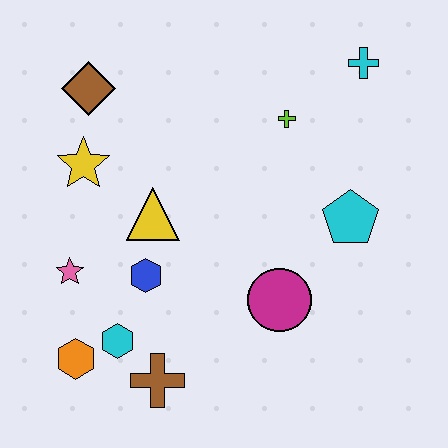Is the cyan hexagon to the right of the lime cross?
No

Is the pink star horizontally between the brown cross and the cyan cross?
No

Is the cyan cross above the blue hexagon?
Yes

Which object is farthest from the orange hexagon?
The cyan cross is farthest from the orange hexagon.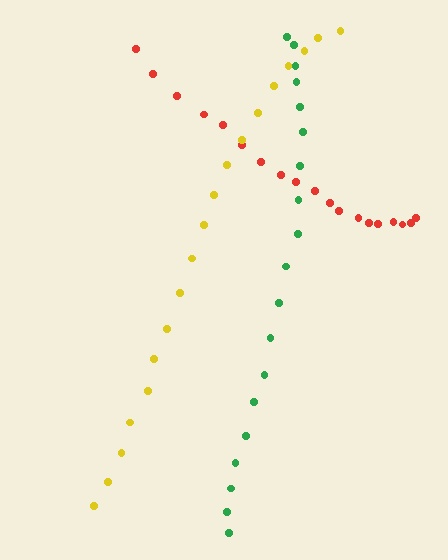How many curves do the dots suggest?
There are 3 distinct paths.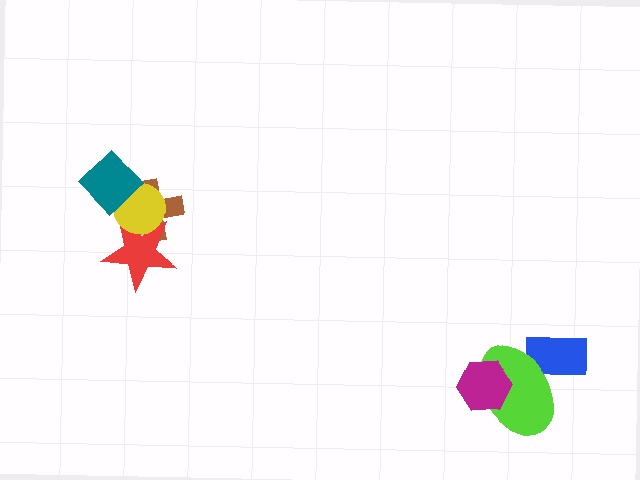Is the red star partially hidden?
Yes, it is partially covered by another shape.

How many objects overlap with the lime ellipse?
2 objects overlap with the lime ellipse.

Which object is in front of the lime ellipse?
The magenta hexagon is in front of the lime ellipse.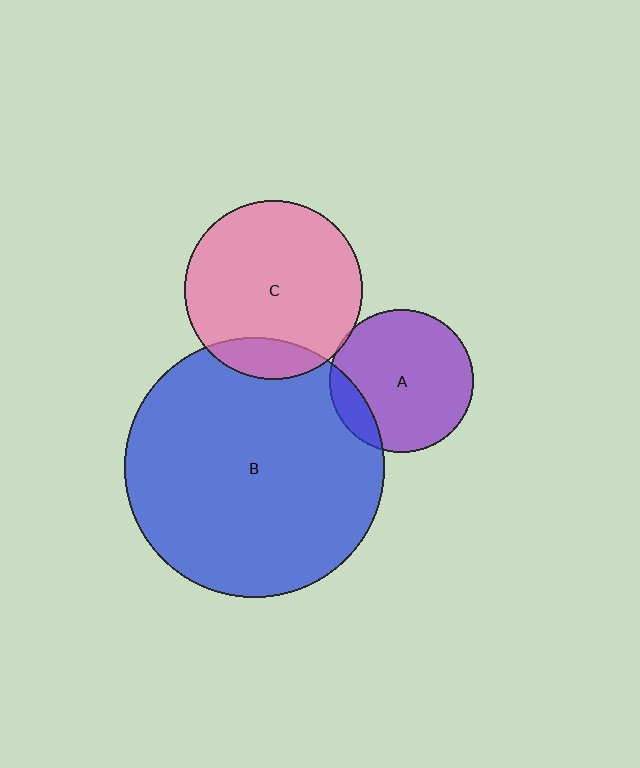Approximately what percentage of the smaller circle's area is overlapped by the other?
Approximately 15%.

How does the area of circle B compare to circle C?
Approximately 2.1 times.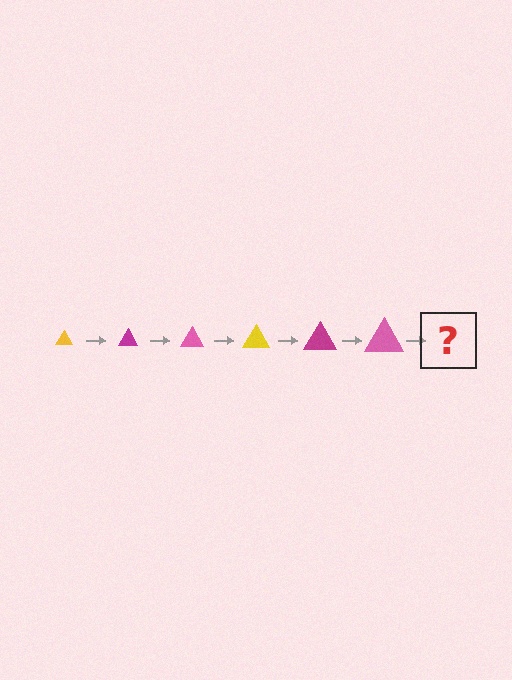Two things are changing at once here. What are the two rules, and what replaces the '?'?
The two rules are that the triangle grows larger each step and the color cycles through yellow, magenta, and pink. The '?' should be a yellow triangle, larger than the previous one.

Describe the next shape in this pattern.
It should be a yellow triangle, larger than the previous one.